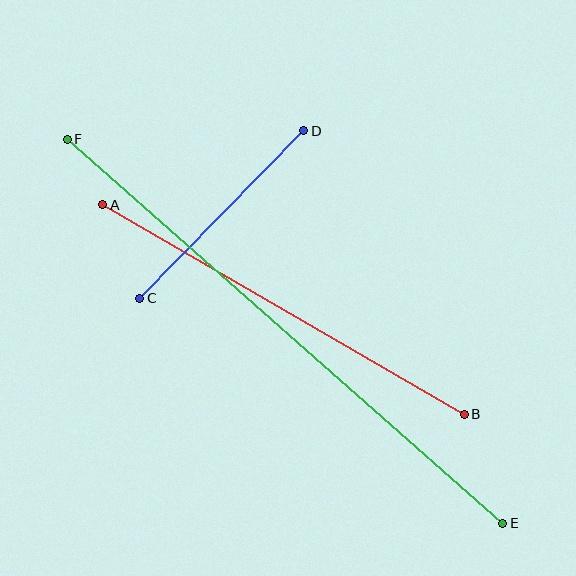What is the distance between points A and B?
The distance is approximately 418 pixels.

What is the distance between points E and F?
The distance is approximately 580 pixels.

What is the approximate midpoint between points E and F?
The midpoint is at approximately (285, 331) pixels.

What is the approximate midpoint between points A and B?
The midpoint is at approximately (283, 309) pixels.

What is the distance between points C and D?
The distance is approximately 234 pixels.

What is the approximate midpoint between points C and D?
The midpoint is at approximately (222, 214) pixels.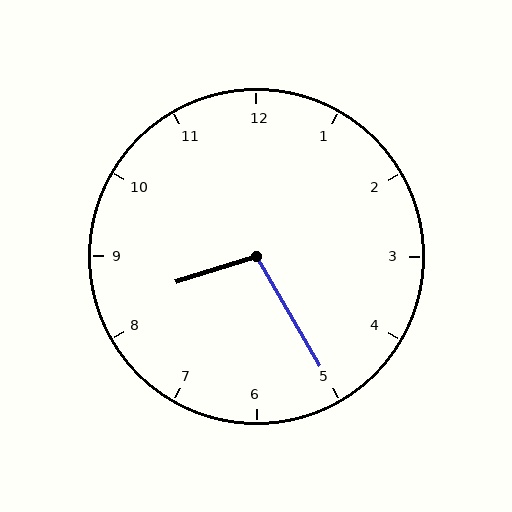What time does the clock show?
8:25.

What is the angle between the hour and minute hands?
Approximately 102 degrees.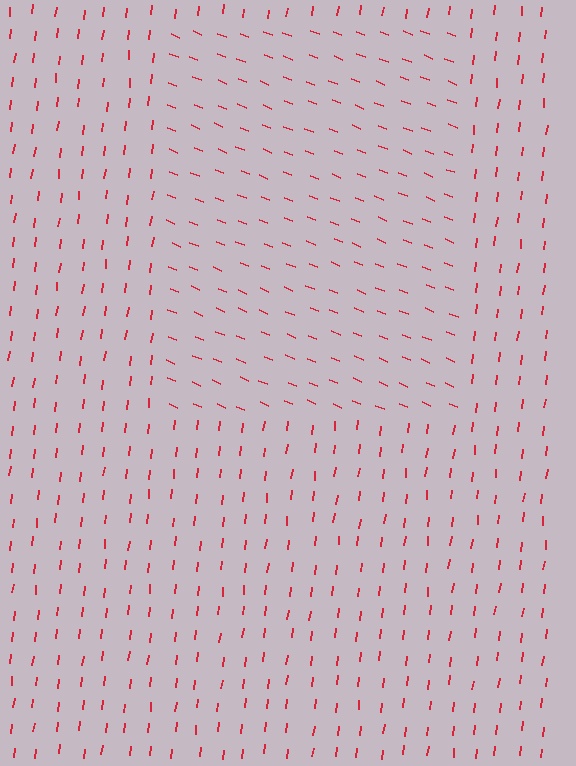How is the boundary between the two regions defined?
The boundary is defined purely by a change in line orientation (approximately 75 degrees difference). All lines are the same color and thickness.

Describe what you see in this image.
The image is filled with small red line segments. A rectangle region in the image has lines oriented differently from the surrounding lines, creating a visible texture boundary.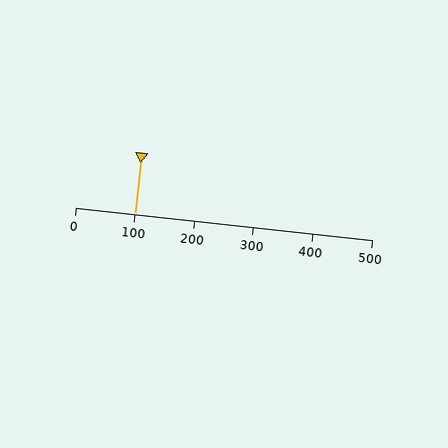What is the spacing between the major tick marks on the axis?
The major ticks are spaced 100 apart.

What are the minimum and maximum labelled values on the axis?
The axis runs from 0 to 500.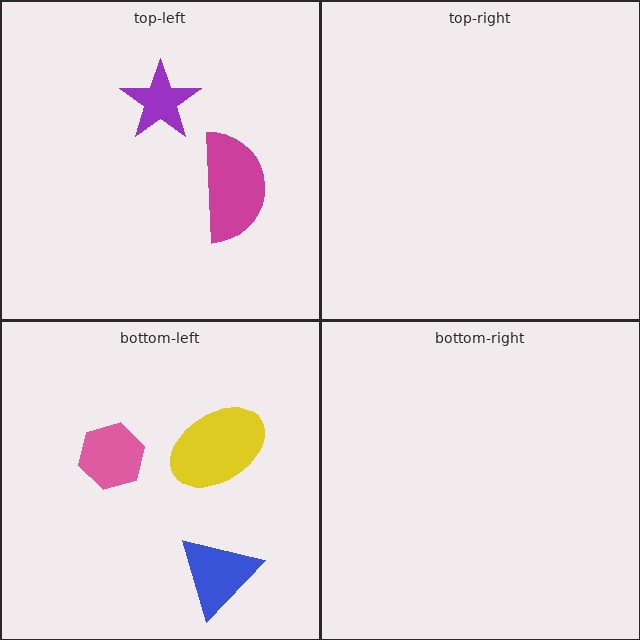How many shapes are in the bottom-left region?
3.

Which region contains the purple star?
The top-left region.